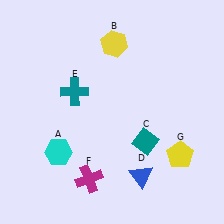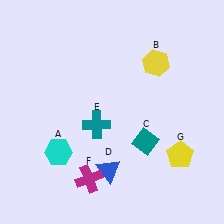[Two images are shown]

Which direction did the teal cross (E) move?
The teal cross (E) moved down.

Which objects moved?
The objects that moved are: the yellow hexagon (B), the blue triangle (D), the teal cross (E).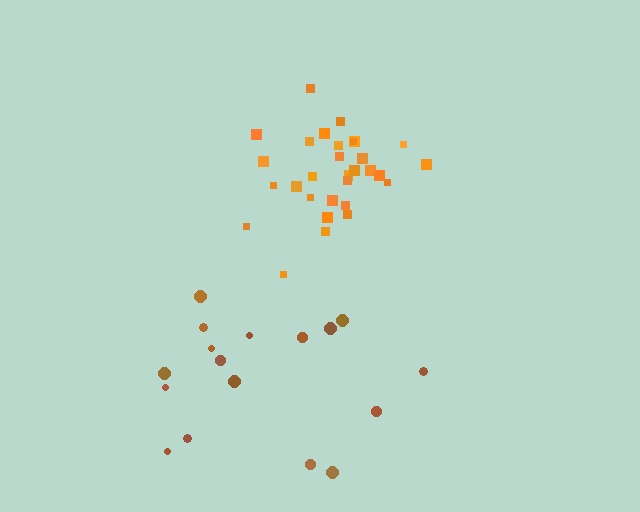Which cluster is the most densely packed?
Orange.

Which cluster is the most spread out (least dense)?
Brown.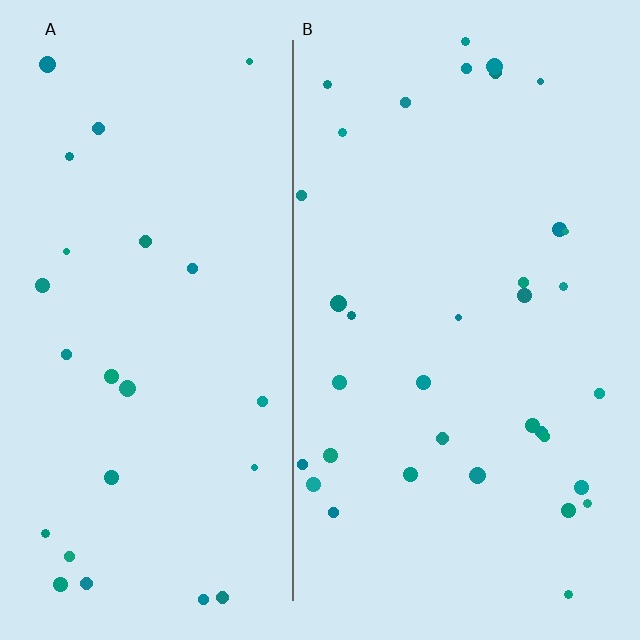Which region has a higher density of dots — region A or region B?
B (the right).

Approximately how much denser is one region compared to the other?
Approximately 1.4× — region B over region A.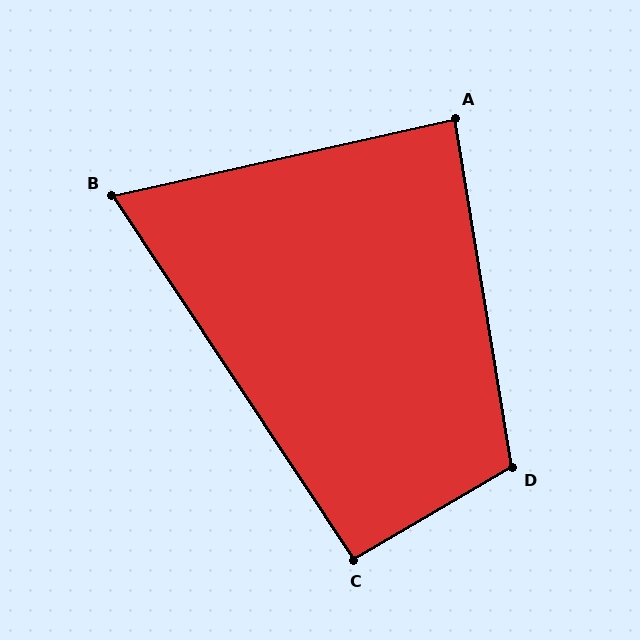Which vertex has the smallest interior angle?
B, at approximately 69 degrees.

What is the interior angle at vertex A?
Approximately 87 degrees (approximately right).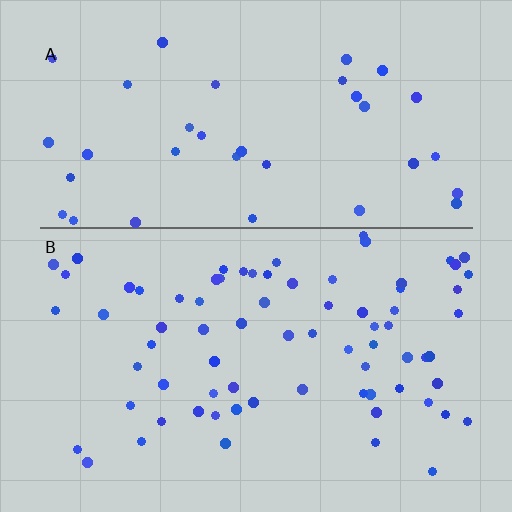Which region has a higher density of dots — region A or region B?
B (the bottom).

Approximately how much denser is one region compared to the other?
Approximately 2.0× — region B over region A.